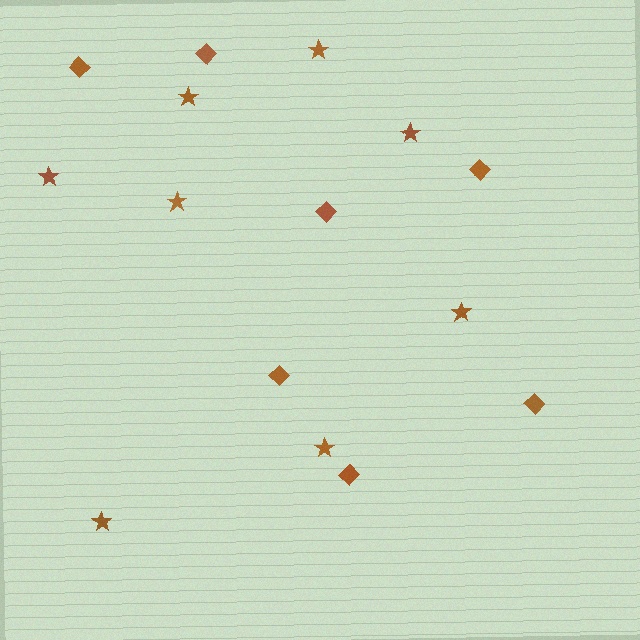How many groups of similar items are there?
There are 2 groups: one group of diamonds (7) and one group of stars (8).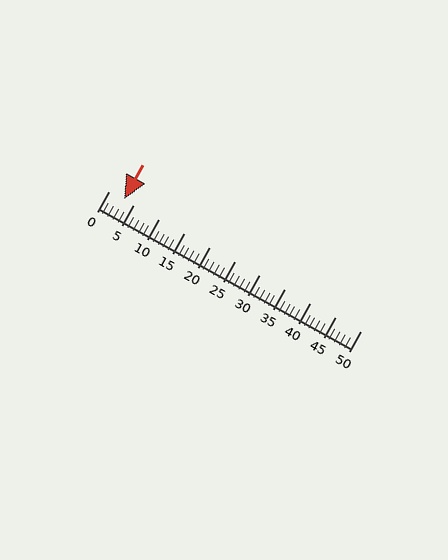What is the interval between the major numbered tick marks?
The major tick marks are spaced 5 units apart.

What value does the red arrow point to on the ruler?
The red arrow points to approximately 3.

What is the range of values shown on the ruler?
The ruler shows values from 0 to 50.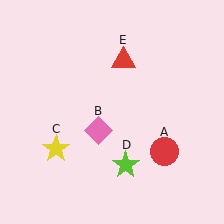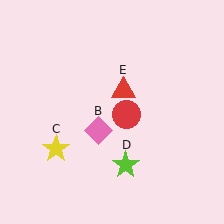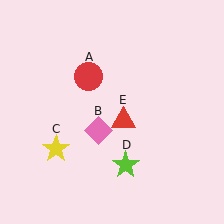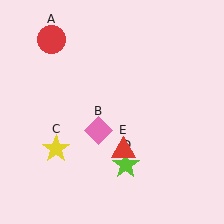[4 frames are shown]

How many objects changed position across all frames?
2 objects changed position: red circle (object A), red triangle (object E).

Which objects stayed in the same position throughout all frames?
Pink diamond (object B) and yellow star (object C) and lime star (object D) remained stationary.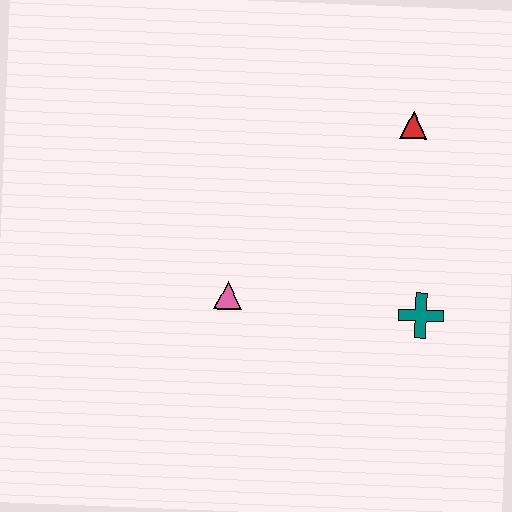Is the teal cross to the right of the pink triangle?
Yes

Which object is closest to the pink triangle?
The teal cross is closest to the pink triangle.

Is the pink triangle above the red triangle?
No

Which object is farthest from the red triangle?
The pink triangle is farthest from the red triangle.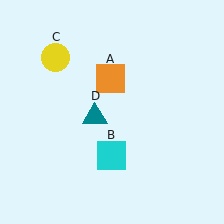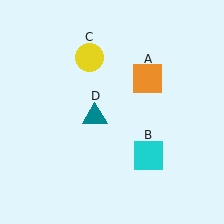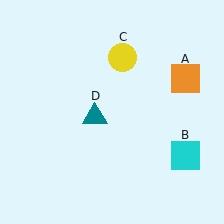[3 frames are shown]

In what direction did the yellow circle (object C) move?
The yellow circle (object C) moved right.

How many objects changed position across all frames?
3 objects changed position: orange square (object A), cyan square (object B), yellow circle (object C).